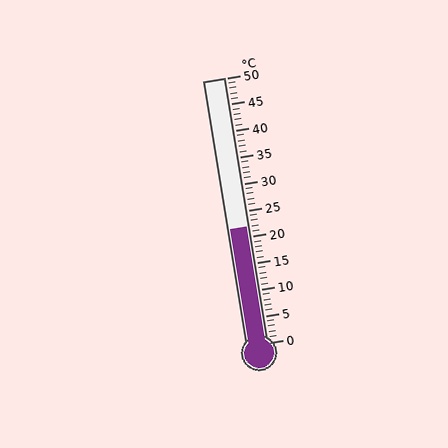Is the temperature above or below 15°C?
The temperature is above 15°C.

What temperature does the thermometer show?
The thermometer shows approximately 22°C.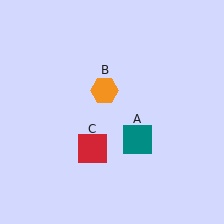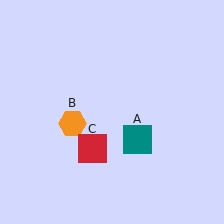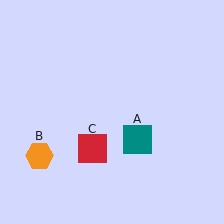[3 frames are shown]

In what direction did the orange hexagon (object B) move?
The orange hexagon (object B) moved down and to the left.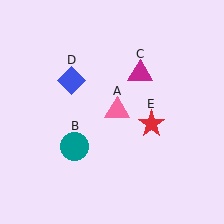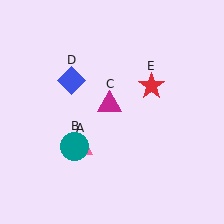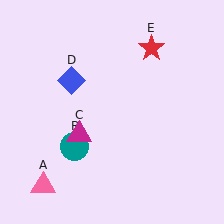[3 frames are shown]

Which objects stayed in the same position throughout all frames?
Teal circle (object B) and blue diamond (object D) remained stationary.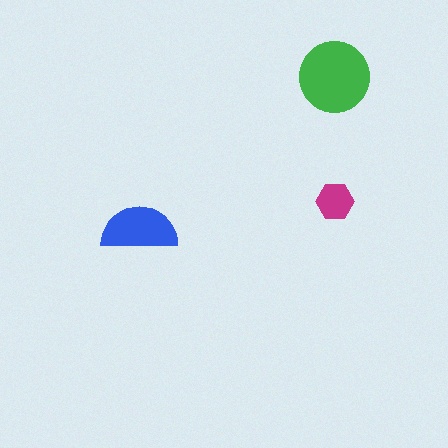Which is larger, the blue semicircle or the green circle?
The green circle.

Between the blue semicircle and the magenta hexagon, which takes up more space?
The blue semicircle.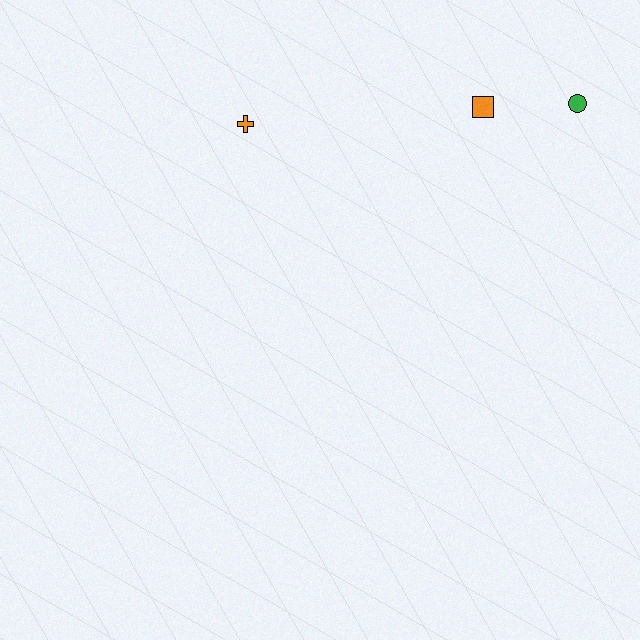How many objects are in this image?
There are 3 objects.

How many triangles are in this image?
There are no triangles.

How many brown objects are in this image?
There are no brown objects.